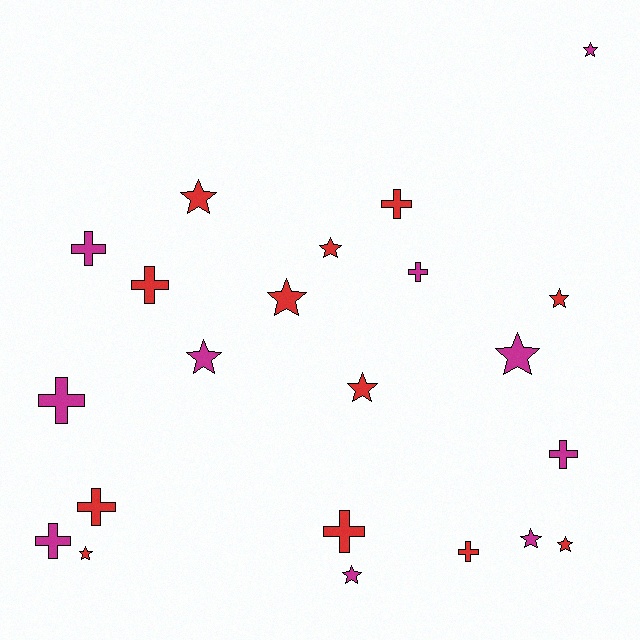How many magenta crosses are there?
There are 5 magenta crosses.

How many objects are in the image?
There are 22 objects.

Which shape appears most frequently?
Star, with 12 objects.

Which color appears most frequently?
Red, with 12 objects.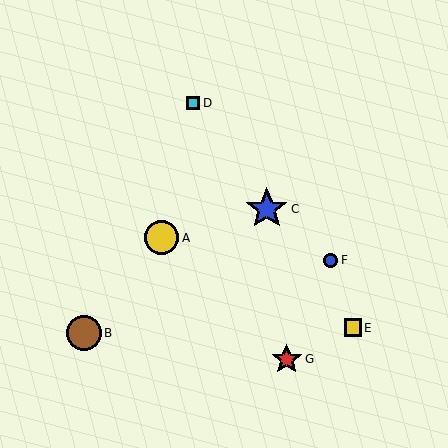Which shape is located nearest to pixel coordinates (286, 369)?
The red star (labeled G) at (287, 359) is nearest to that location.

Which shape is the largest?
The blue star (labeled C) is the largest.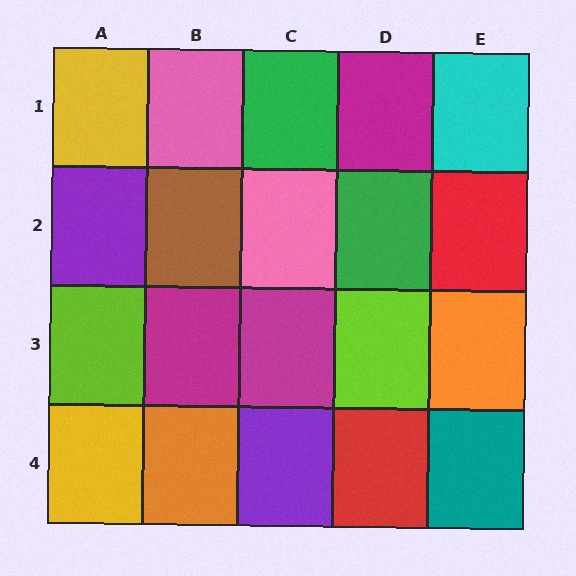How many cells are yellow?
2 cells are yellow.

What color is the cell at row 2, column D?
Green.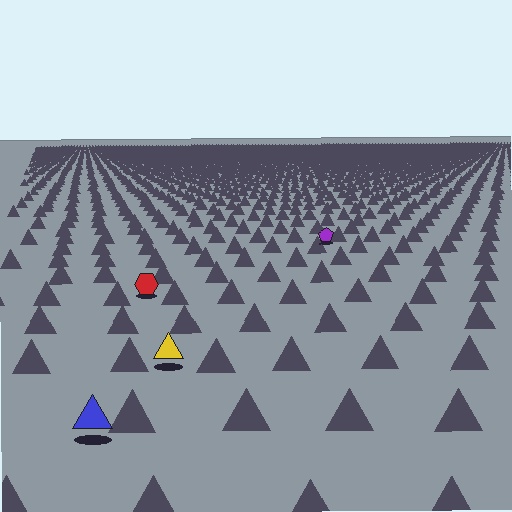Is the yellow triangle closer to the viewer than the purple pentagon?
Yes. The yellow triangle is closer — you can tell from the texture gradient: the ground texture is coarser near it.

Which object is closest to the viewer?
The blue triangle is closest. The texture marks near it are larger and more spread out.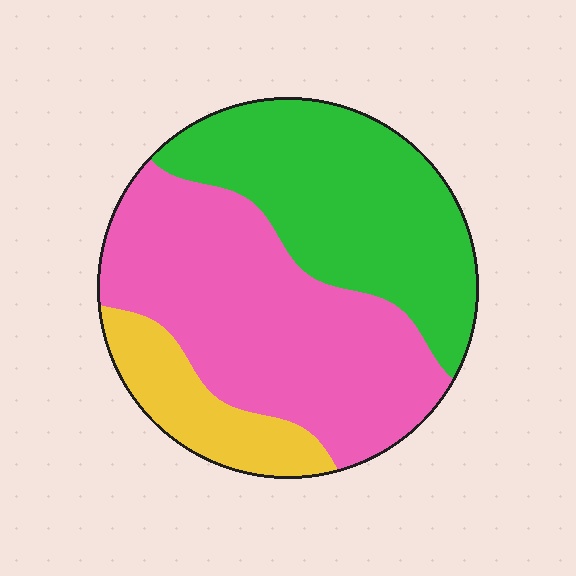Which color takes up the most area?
Pink, at roughly 50%.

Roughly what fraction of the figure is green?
Green takes up about three eighths (3/8) of the figure.